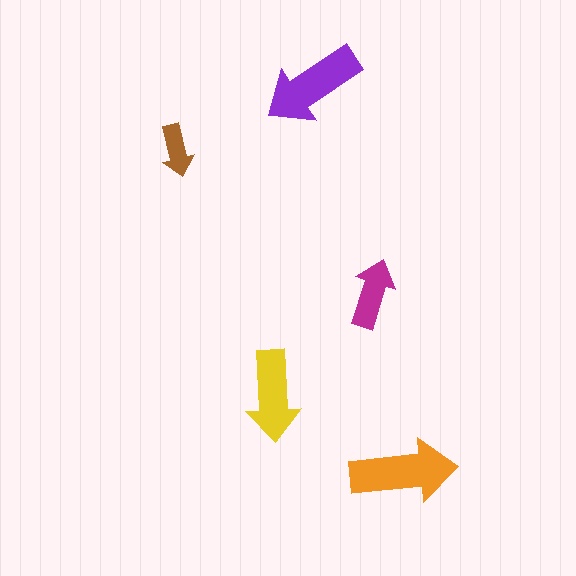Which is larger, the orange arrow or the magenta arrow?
The orange one.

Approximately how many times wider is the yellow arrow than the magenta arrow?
About 1.5 times wider.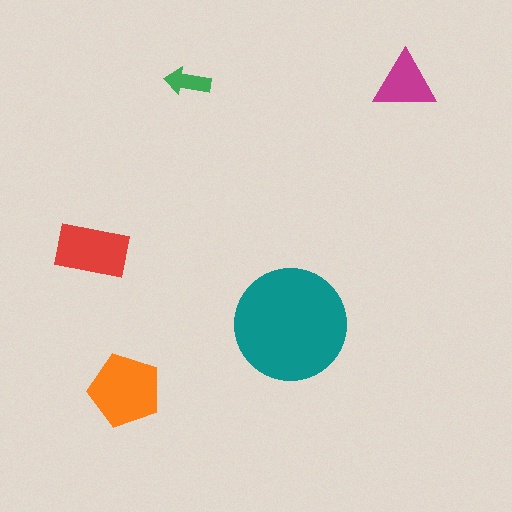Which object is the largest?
The teal circle.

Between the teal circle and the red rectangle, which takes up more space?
The teal circle.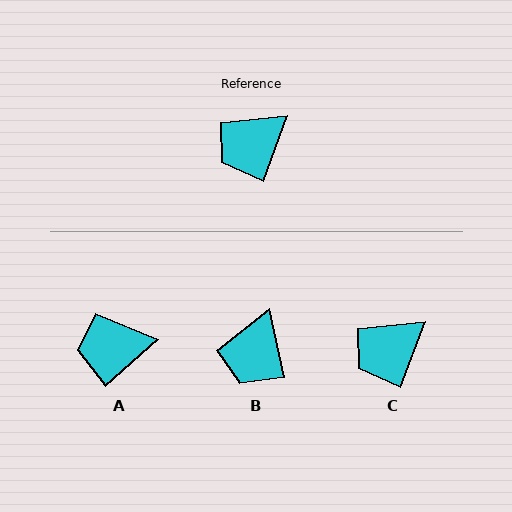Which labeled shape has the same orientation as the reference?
C.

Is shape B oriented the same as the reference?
No, it is off by about 33 degrees.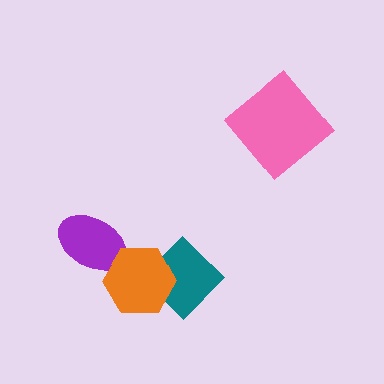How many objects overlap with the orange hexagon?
2 objects overlap with the orange hexagon.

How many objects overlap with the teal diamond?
1 object overlaps with the teal diamond.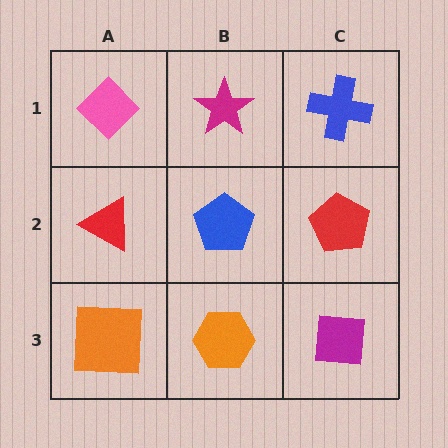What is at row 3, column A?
An orange square.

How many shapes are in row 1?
3 shapes.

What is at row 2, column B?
A blue pentagon.